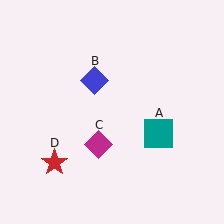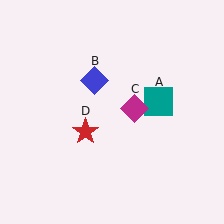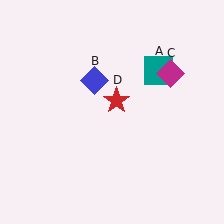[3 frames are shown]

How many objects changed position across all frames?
3 objects changed position: teal square (object A), magenta diamond (object C), red star (object D).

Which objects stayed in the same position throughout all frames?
Blue diamond (object B) remained stationary.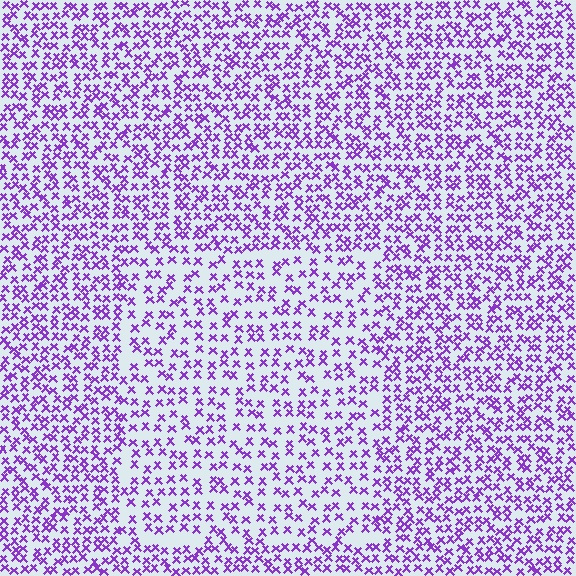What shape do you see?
I see a rectangle.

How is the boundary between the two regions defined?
The boundary is defined by a change in element density (approximately 1.6x ratio). All elements are the same color, size, and shape.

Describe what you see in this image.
The image contains small purple elements arranged at two different densities. A rectangle-shaped region is visible where the elements are less densely packed than the surrounding area.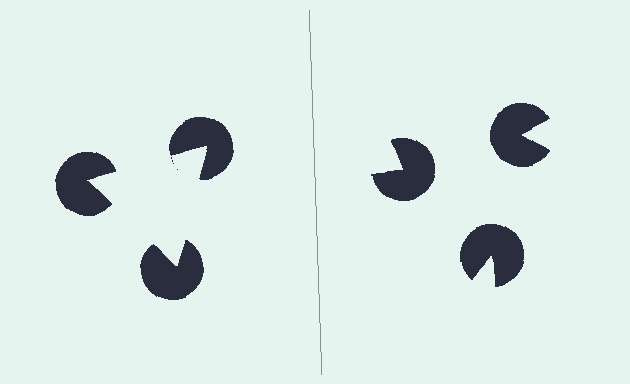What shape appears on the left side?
An illusory triangle.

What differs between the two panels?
The pac-man discs are positioned identically on both sides; only the wedge orientations differ. On the left they align to a triangle; on the right they are misaligned.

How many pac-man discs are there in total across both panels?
6 — 3 on each side.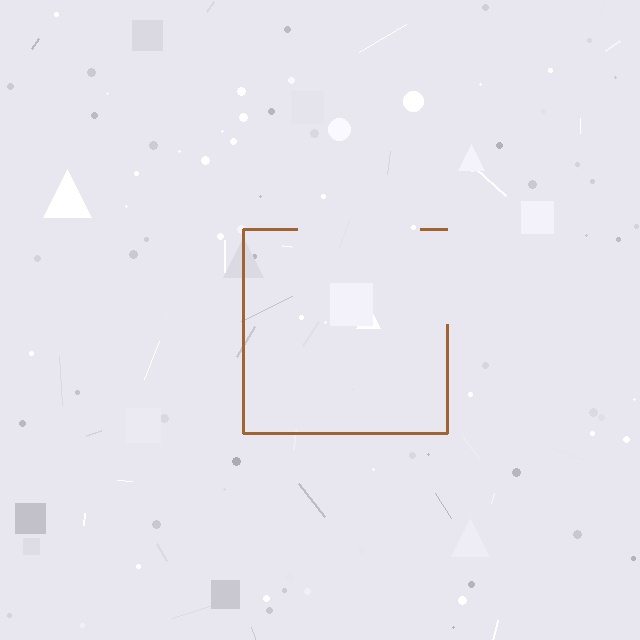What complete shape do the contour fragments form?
The contour fragments form a square.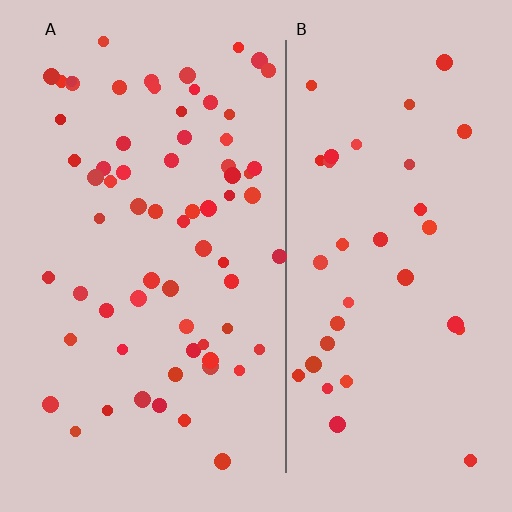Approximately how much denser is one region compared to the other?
Approximately 1.9× — region A over region B.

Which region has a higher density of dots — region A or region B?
A (the left).